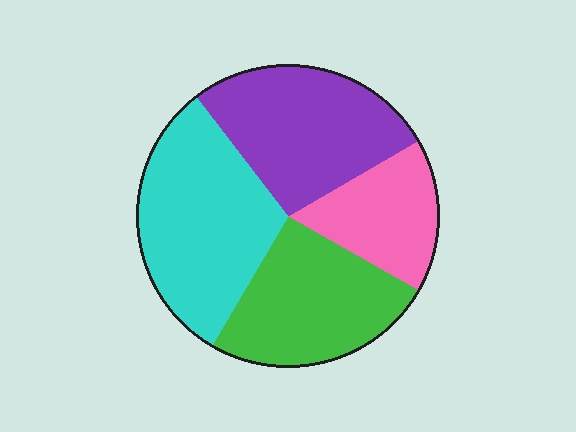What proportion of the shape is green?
Green covers 25% of the shape.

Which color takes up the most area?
Cyan, at roughly 30%.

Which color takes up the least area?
Pink, at roughly 15%.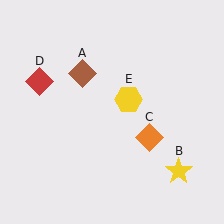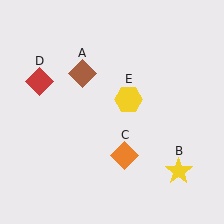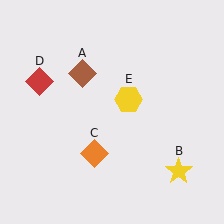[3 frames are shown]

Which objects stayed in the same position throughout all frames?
Brown diamond (object A) and yellow star (object B) and red diamond (object D) and yellow hexagon (object E) remained stationary.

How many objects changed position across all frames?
1 object changed position: orange diamond (object C).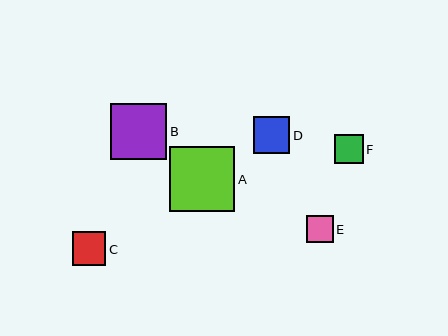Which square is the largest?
Square A is the largest with a size of approximately 65 pixels.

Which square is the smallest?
Square E is the smallest with a size of approximately 27 pixels.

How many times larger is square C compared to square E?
Square C is approximately 1.2 times the size of square E.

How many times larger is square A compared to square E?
Square A is approximately 2.4 times the size of square E.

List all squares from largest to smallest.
From largest to smallest: A, B, D, C, F, E.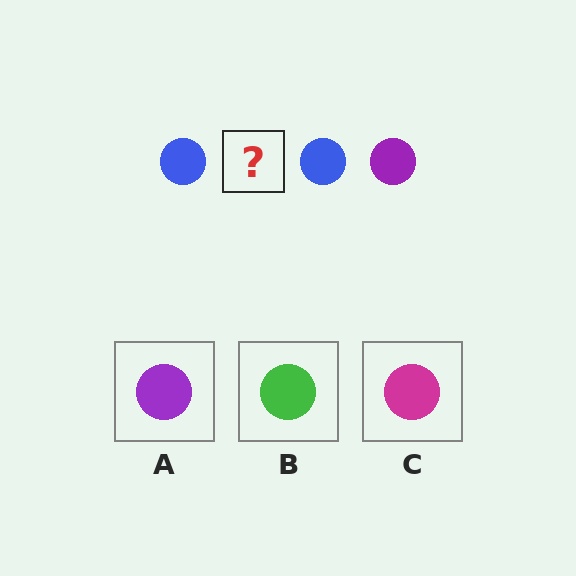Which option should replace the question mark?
Option A.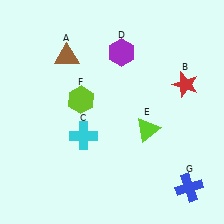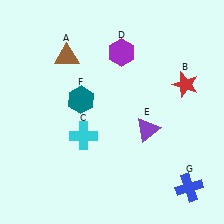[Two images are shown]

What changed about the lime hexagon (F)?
In Image 1, F is lime. In Image 2, it changed to teal.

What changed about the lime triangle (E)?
In Image 1, E is lime. In Image 2, it changed to purple.